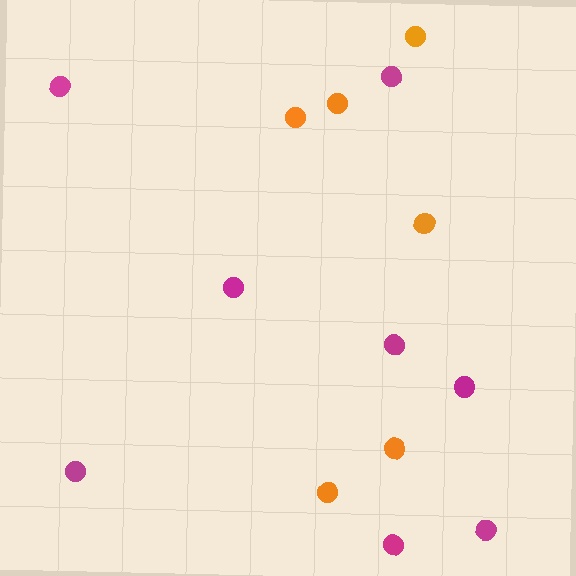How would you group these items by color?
There are 2 groups: one group of magenta circles (8) and one group of orange circles (6).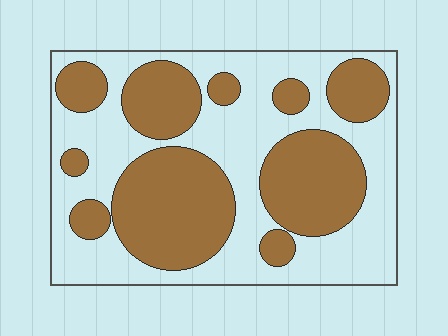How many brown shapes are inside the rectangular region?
10.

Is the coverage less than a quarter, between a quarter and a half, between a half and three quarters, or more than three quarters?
Between a quarter and a half.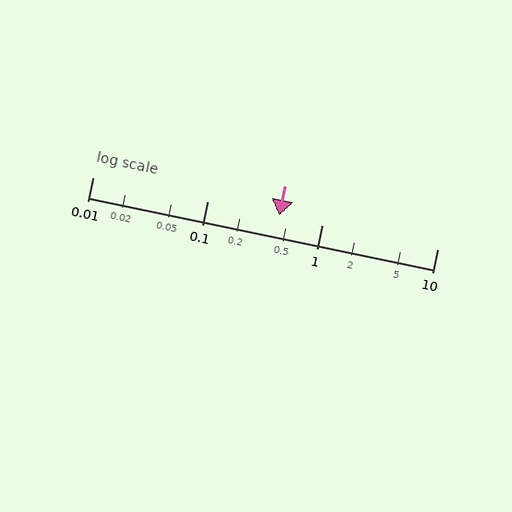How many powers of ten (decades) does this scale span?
The scale spans 3 decades, from 0.01 to 10.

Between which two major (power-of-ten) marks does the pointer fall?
The pointer is between 0.1 and 1.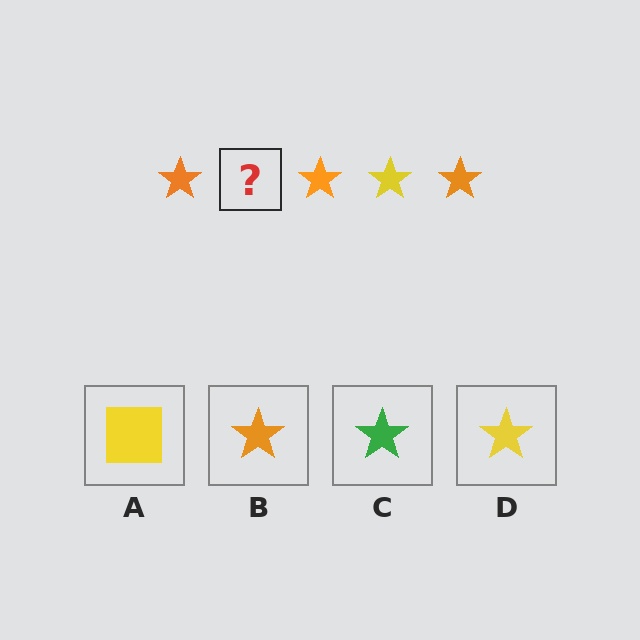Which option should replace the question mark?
Option D.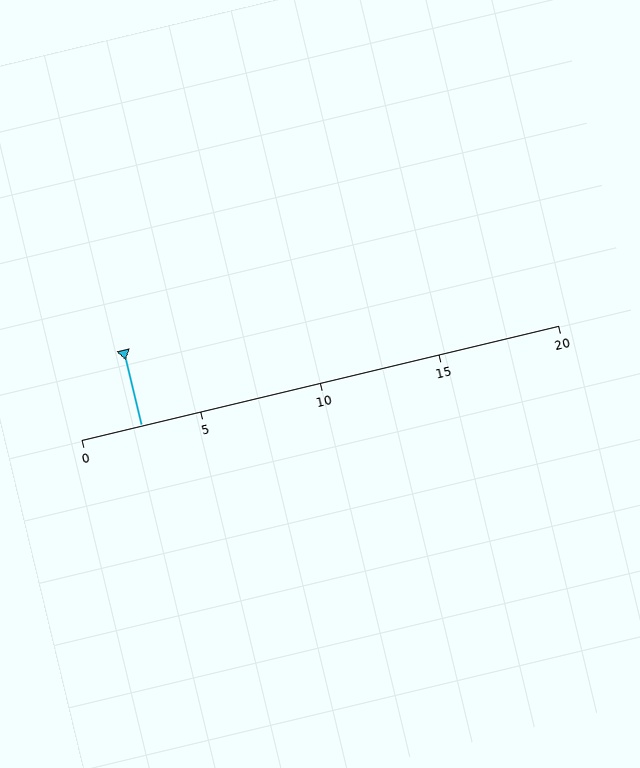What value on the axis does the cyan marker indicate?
The marker indicates approximately 2.5.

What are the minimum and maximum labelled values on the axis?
The axis runs from 0 to 20.